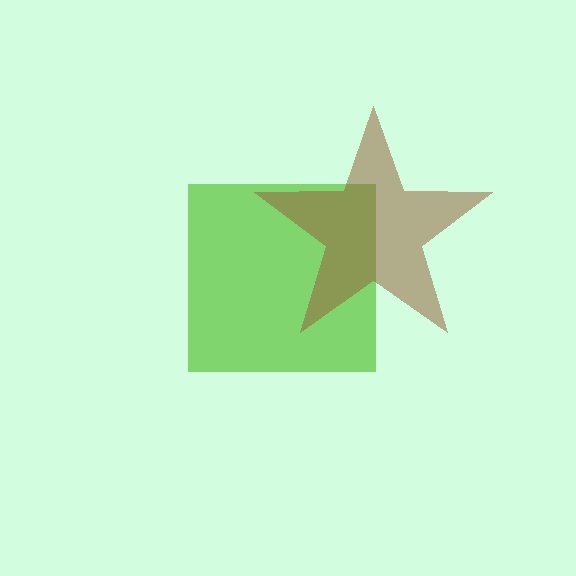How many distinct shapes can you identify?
There are 2 distinct shapes: a lime square, a brown star.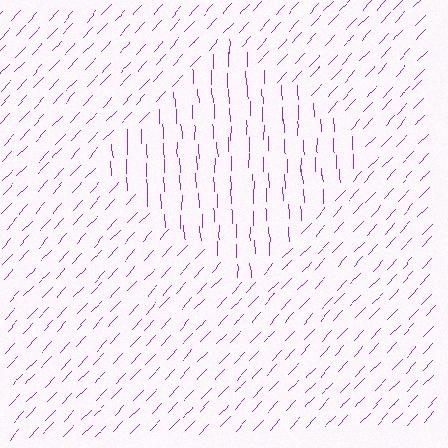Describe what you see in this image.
The image is filled with small purple line segments. A diamond region in the image has lines oriented differently from the surrounding lines, creating a visible texture boundary.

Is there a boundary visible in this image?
Yes, there is a texture boundary formed by a change in line orientation.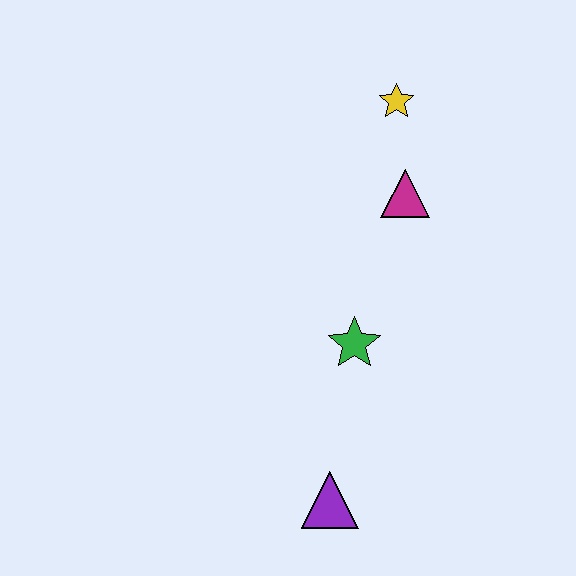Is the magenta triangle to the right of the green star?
Yes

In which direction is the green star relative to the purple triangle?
The green star is above the purple triangle.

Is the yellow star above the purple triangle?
Yes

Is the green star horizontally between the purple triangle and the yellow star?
Yes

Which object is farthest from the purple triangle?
The yellow star is farthest from the purple triangle.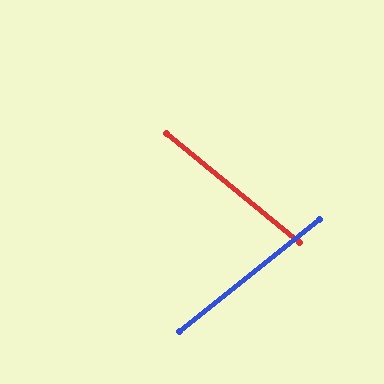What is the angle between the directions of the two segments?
Approximately 78 degrees.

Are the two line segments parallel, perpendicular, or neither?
Neither parallel nor perpendicular — they differ by about 78°.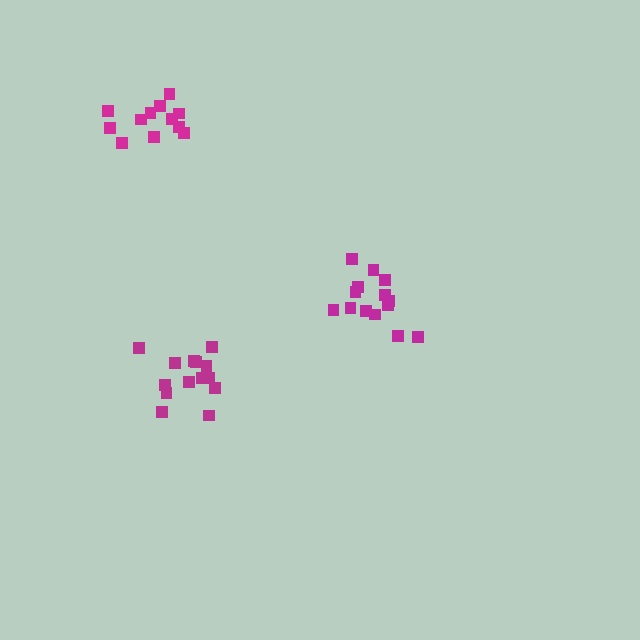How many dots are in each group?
Group 1: 14 dots, Group 2: 14 dots, Group 3: 12 dots (40 total).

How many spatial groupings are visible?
There are 3 spatial groupings.